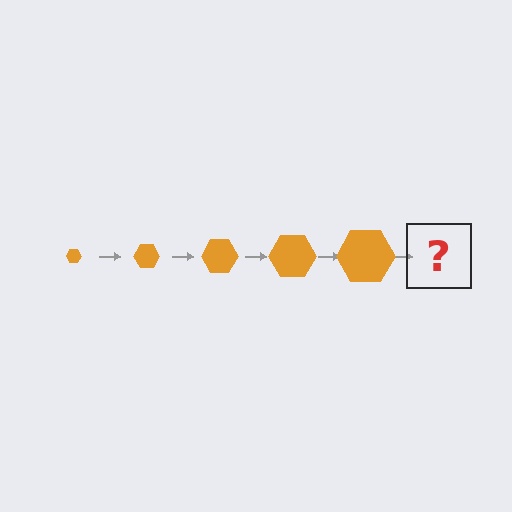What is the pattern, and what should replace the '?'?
The pattern is that the hexagon gets progressively larger each step. The '?' should be an orange hexagon, larger than the previous one.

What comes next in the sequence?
The next element should be an orange hexagon, larger than the previous one.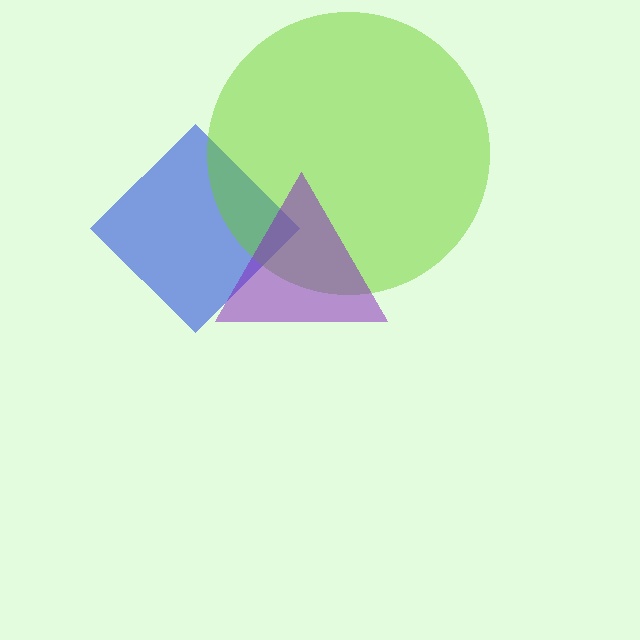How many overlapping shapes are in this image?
There are 3 overlapping shapes in the image.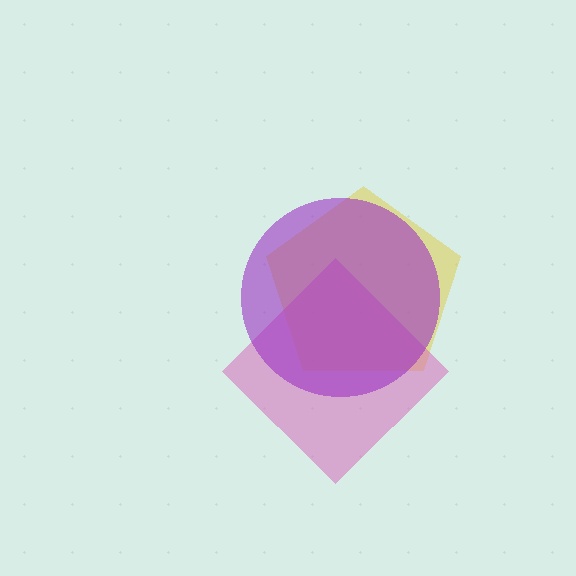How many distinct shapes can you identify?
There are 3 distinct shapes: a yellow pentagon, a pink diamond, a purple circle.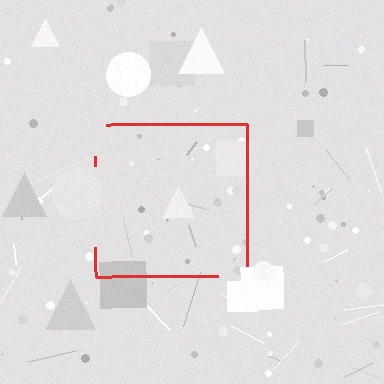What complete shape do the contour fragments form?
The contour fragments form a square.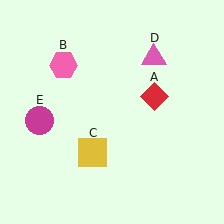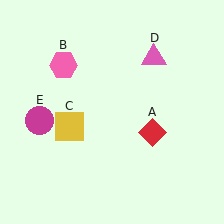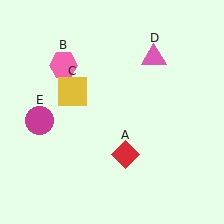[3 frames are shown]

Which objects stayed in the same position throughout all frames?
Pink hexagon (object B) and pink triangle (object D) and magenta circle (object E) remained stationary.